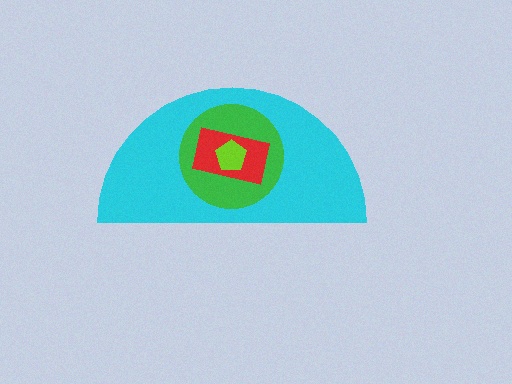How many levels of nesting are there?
4.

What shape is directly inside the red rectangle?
The lime pentagon.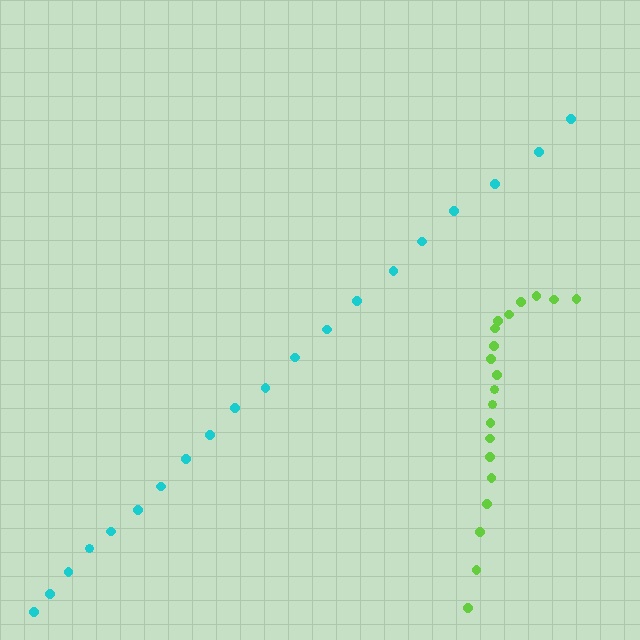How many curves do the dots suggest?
There are 2 distinct paths.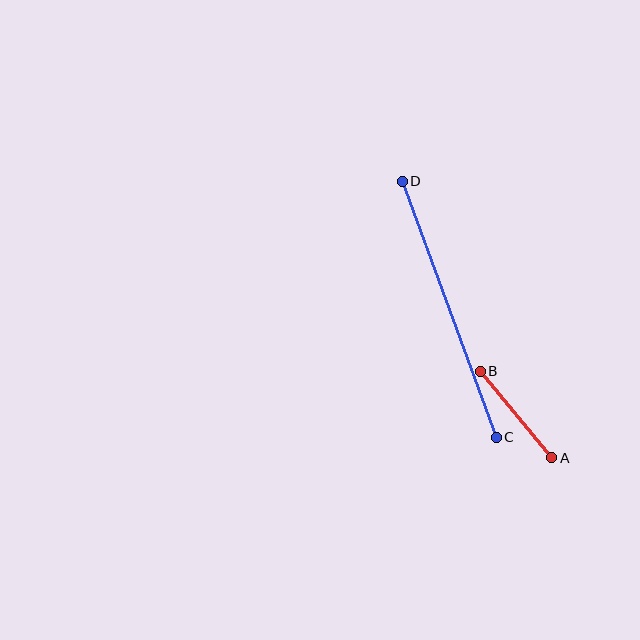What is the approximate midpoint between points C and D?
The midpoint is at approximately (449, 309) pixels.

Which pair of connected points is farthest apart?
Points C and D are farthest apart.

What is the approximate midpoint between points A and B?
The midpoint is at approximately (516, 414) pixels.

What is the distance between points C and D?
The distance is approximately 273 pixels.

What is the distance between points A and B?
The distance is approximately 112 pixels.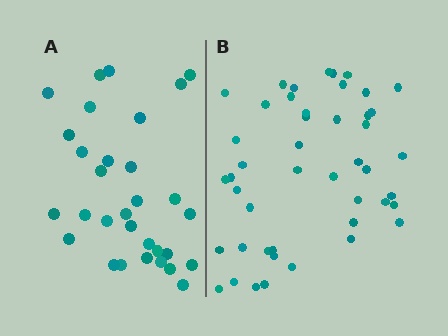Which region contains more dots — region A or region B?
Region B (the right region) has more dots.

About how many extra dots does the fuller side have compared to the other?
Region B has approximately 15 more dots than region A.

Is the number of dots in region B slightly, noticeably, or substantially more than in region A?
Region B has substantially more. The ratio is roughly 1.5 to 1.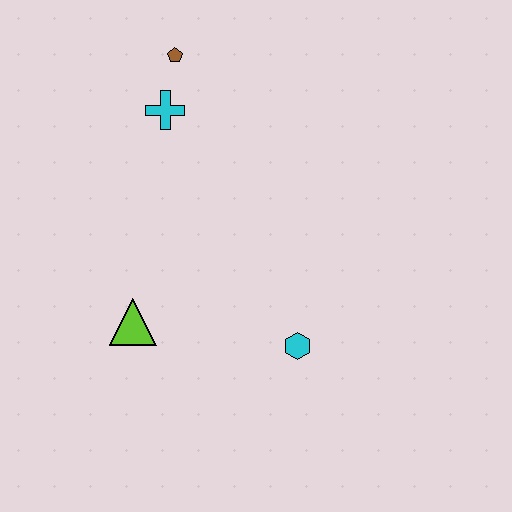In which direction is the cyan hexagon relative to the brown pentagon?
The cyan hexagon is below the brown pentagon.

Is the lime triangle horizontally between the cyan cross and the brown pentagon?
No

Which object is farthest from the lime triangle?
The brown pentagon is farthest from the lime triangle.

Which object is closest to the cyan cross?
The brown pentagon is closest to the cyan cross.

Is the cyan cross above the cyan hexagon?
Yes